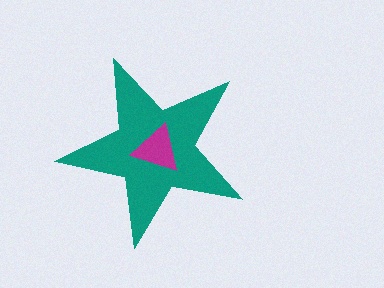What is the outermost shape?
The teal star.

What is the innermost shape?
The magenta triangle.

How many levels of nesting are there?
2.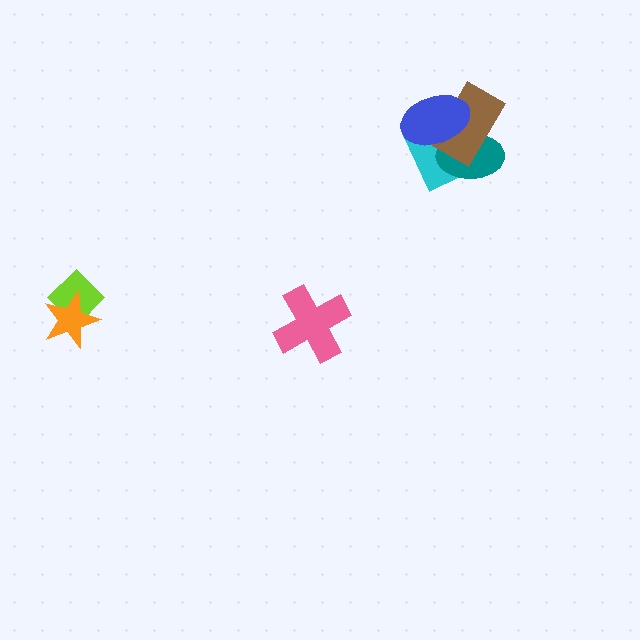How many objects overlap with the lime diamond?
1 object overlaps with the lime diamond.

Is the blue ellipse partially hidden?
No, no other shape covers it.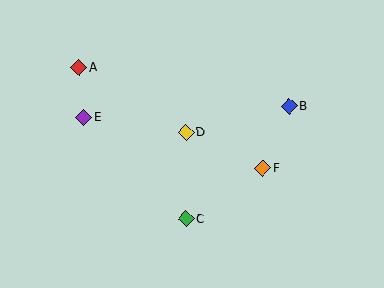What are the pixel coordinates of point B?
Point B is at (289, 107).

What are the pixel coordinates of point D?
Point D is at (186, 133).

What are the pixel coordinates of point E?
Point E is at (84, 118).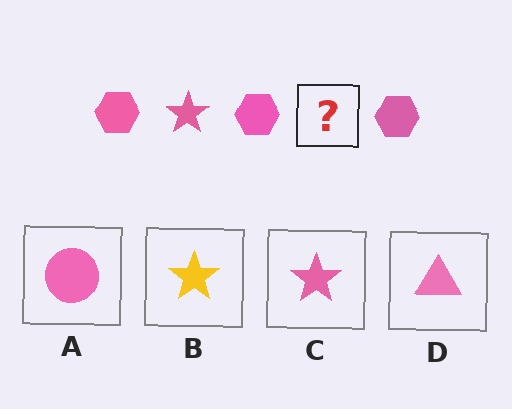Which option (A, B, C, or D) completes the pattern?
C.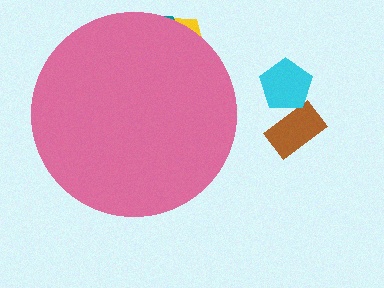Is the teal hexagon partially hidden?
Yes, the teal hexagon is partially hidden behind the pink circle.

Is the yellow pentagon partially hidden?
Yes, the yellow pentagon is partially hidden behind the pink circle.